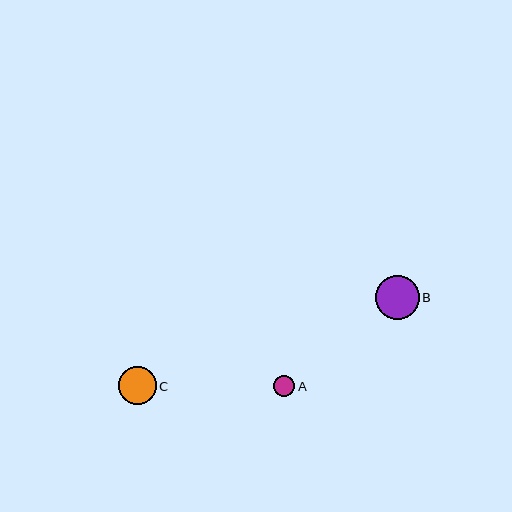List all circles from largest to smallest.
From largest to smallest: B, C, A.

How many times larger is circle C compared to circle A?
Circle C is approximately 1.8 times the size of circle A.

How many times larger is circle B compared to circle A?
Circle B is approximately 2.1 times the size of circle A.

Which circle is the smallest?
Circle A is the smallest with a size of approximately 21 pixels.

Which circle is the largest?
Circle B is the largest with a size of approximately 44 pixels.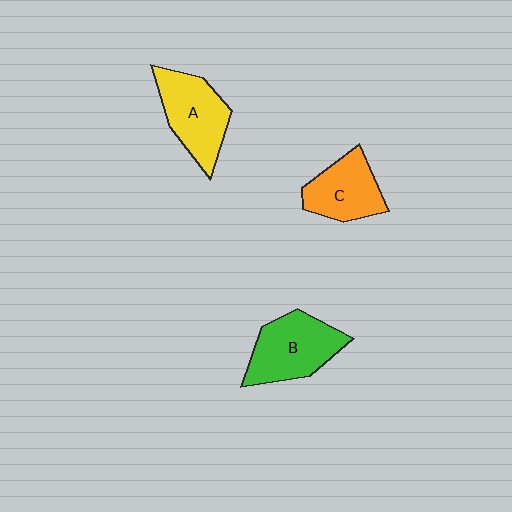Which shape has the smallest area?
Shape C (orange).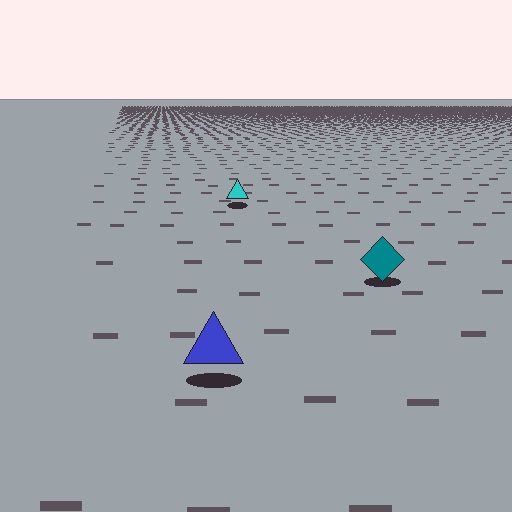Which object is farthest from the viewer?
The cyan triangle is farthest from the viewer. It appears smaller and the ground texture around it is denser.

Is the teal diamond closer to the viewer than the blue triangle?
No. The blue triangle is closer — you can tell from the texture gradient: the ground texture is coarser near it.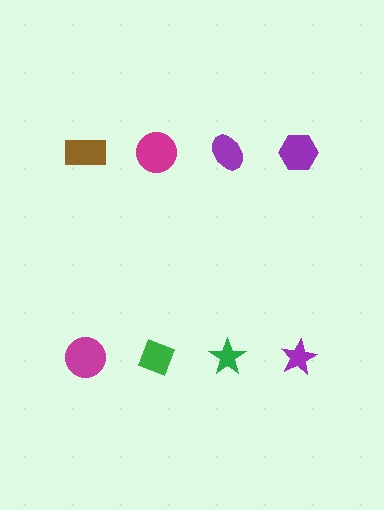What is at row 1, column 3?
A purple ellipse.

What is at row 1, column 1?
A brown rectangle.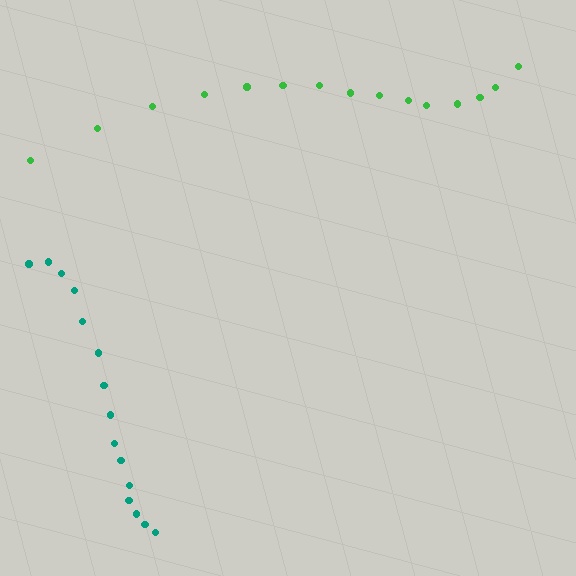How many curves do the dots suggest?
There are 2 distinct paths.